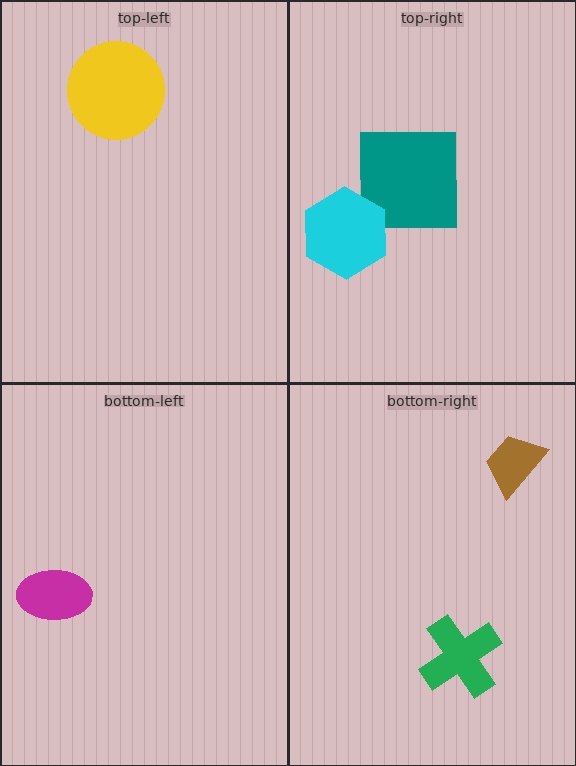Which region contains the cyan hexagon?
The top-right region.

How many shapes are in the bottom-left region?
1.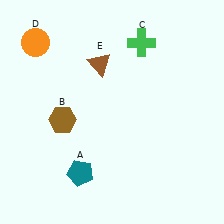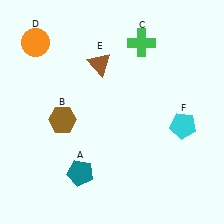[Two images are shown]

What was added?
A cyan pentagon (F) was added in Image 2.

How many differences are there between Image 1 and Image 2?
There is 1 difference between the two images.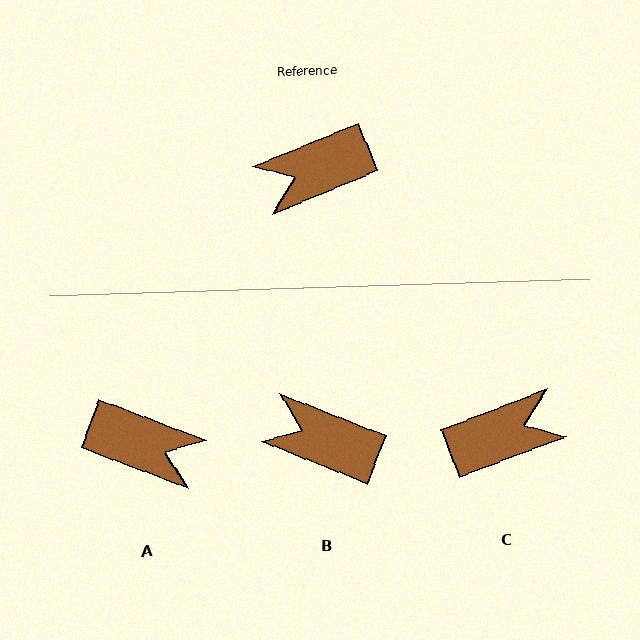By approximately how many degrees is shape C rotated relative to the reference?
Approximately 179 degrees counter-clockwise.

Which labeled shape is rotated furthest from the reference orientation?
C, about 179 degrees away.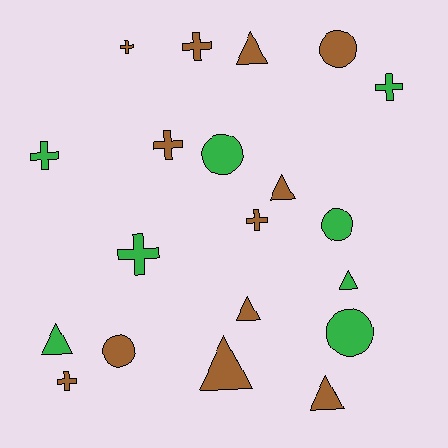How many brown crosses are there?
There are 5 brown crosses.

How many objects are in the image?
There are 20 objects.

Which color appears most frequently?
Brown, with 12 objects.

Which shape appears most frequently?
Cross, with 8 objects.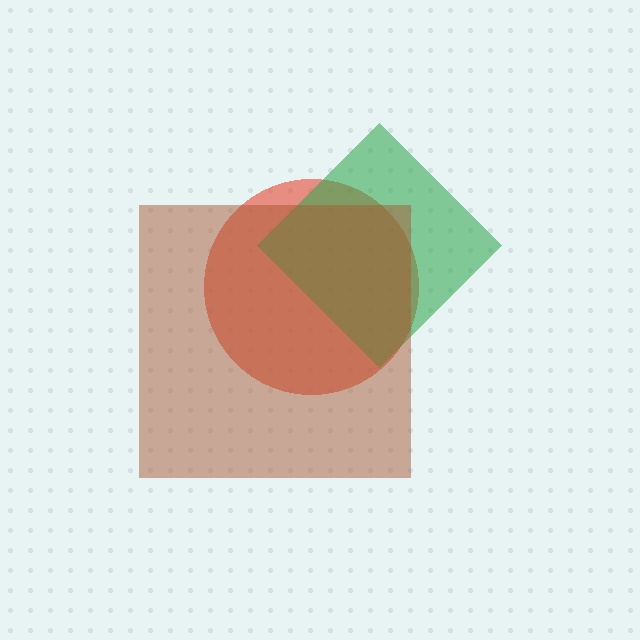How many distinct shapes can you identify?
There are 3 distinct shapes: a red circle, a green diamond, a brown square.